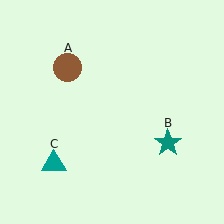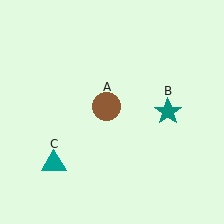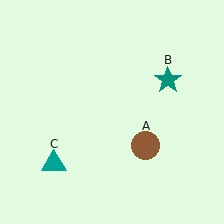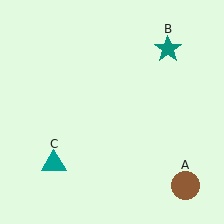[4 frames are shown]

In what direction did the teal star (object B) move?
The teal star (object B) moved up.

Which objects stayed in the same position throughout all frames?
Teal triangle (object C) remained stationary.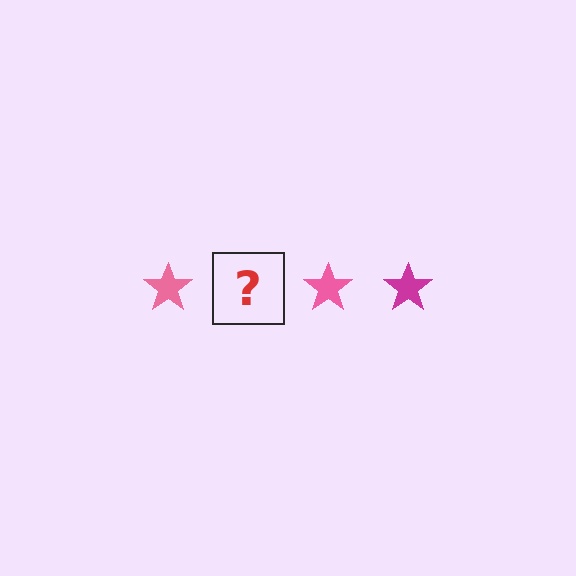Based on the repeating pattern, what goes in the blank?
The blank should be a magenta star.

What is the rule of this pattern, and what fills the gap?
The rule is that the pattern cycles through pink, magenta stars. The gap should be filled with a magenta star.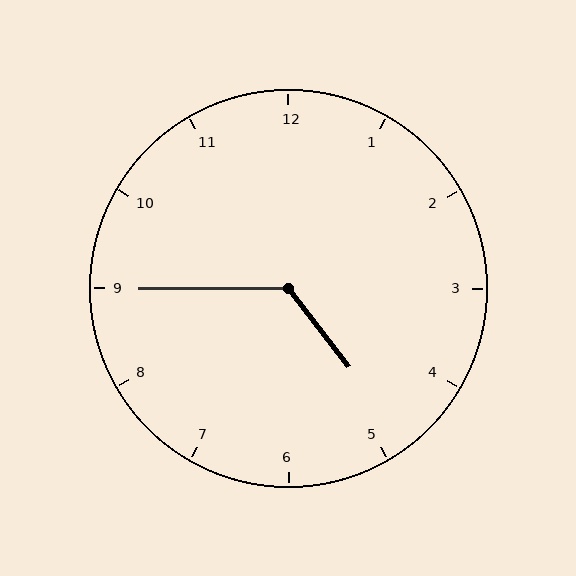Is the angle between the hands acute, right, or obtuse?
It is obtuse.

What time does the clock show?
4:45.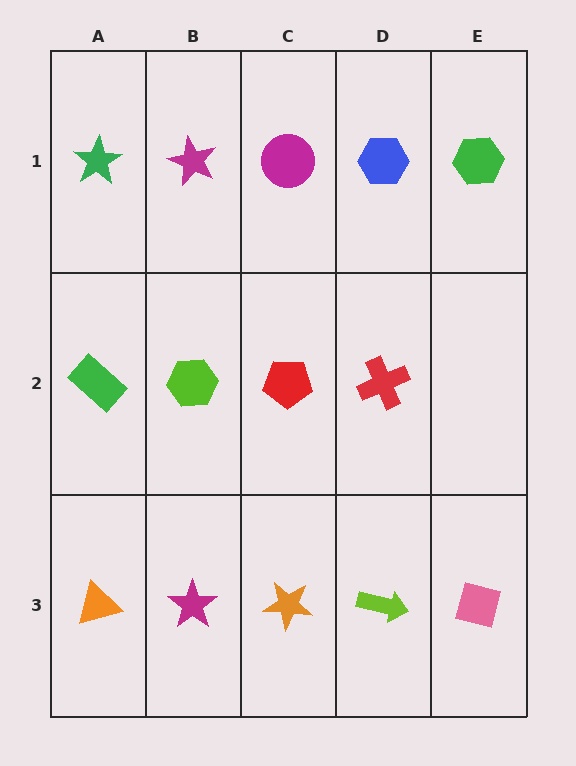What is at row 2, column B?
A lime hexagon.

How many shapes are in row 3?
5 shapes.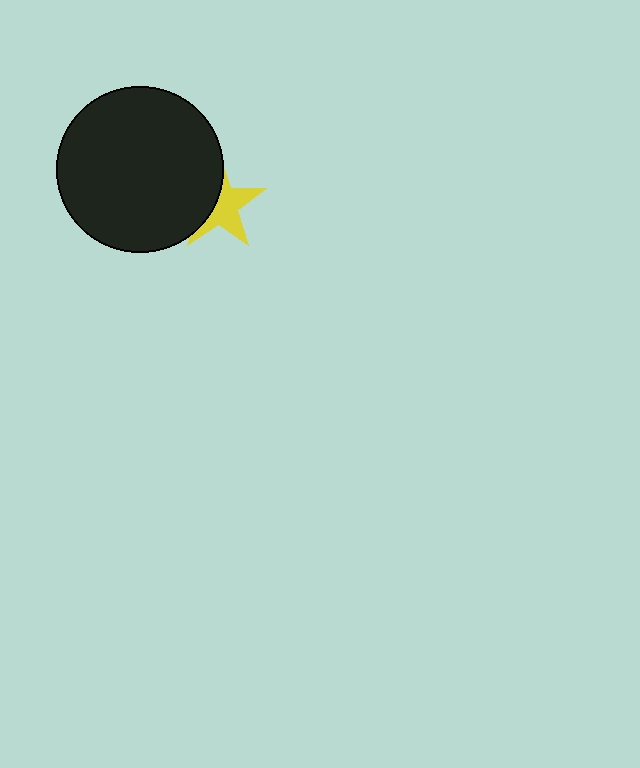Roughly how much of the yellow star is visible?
About half of it is visible (roughly 56%).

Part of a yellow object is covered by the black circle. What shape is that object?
It is a star.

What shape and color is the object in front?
The object in front is a black circle.